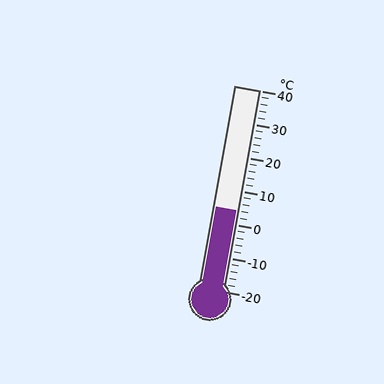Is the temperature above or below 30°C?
The temperature is below 30°C.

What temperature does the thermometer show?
The thermometer shows approximately 4°C.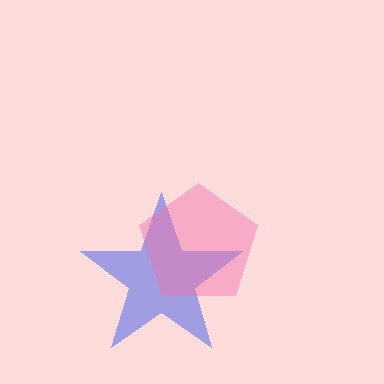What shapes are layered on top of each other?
The layered shapes are: a blue star, a pink pentagon.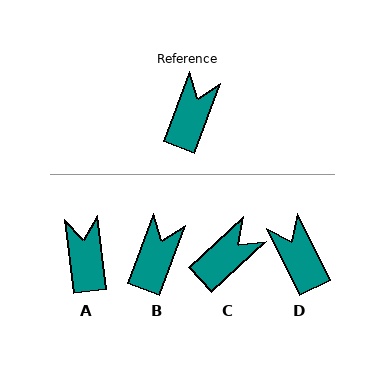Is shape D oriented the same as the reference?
No, it is off by about 46 degrees.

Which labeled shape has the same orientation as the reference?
B.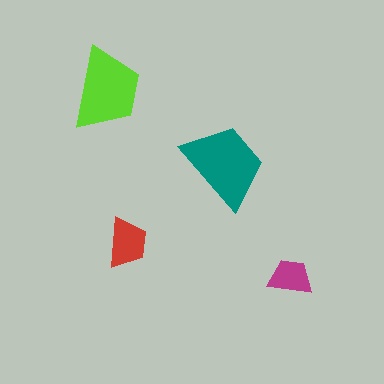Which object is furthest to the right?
The magenta trapezoid is rightmost.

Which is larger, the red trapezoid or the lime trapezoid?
The lime one.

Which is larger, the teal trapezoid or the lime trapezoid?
The teal one.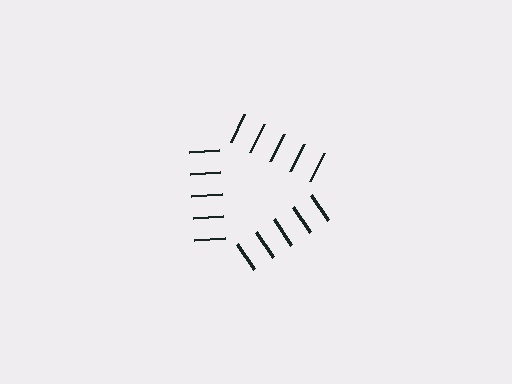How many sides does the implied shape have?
3 sides — the line-ends trace a triangle.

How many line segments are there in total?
15 — 5 along each of the 3 edges.